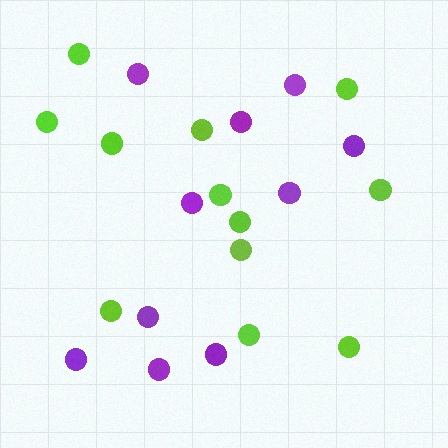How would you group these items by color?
There are 2 groups: one group of purple circles (10) and one group of lime circles (12).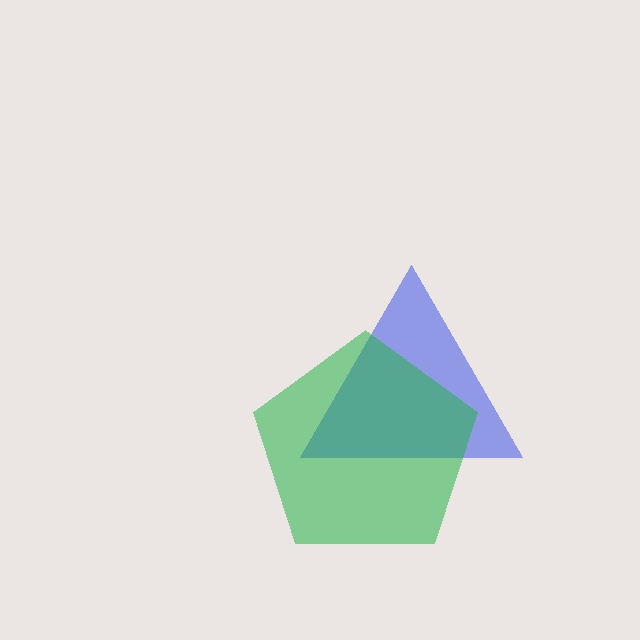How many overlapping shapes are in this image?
There are 2 overlapping shapes in the image.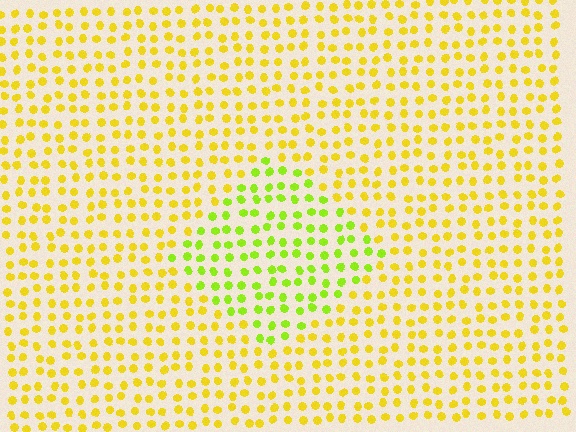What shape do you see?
I see a diamond.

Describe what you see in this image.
The image is filled with small yellow elements in a uniform arrangement. A diamond-shaped region is visible where the elements are tinted to a slightly different hue, forming a subtle color boundary.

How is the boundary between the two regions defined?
The boundary is defined purely by a slight shift in hue (about 34 degrees). Spacing, size, and orientation are identical on both sides.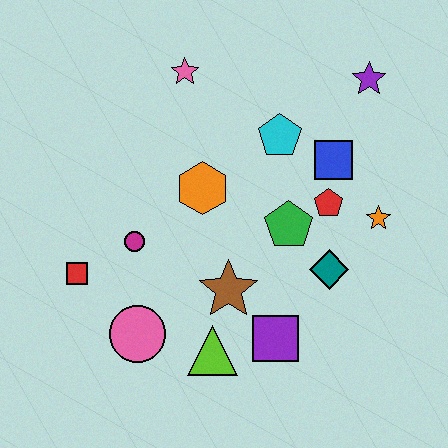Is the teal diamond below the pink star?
Yes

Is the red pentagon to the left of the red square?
No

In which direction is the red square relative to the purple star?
The red square is to the left of the purple star.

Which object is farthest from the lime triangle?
The purple star is farthest from the lime triangle.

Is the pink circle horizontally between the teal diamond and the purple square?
No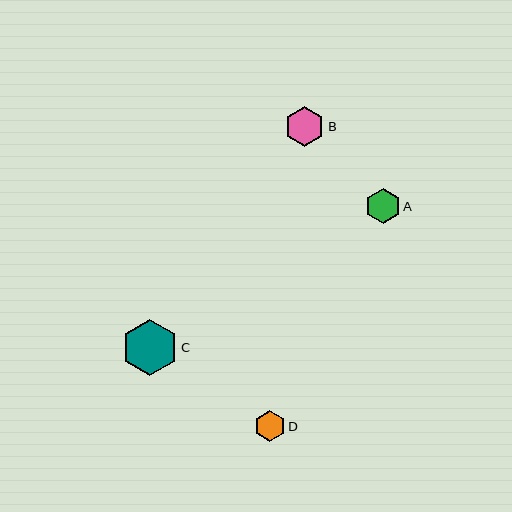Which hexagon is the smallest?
Hexagon D is the smallest with a size of approximately 31 pixels.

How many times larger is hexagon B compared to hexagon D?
Hexagon B is approximately 1.3 times the size of hexagon D.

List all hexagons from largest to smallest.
From largest to smallest: C, B, A, D.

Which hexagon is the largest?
Hexagon C is the largest with a size of approximately 55 pixels.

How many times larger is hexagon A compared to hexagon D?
Hexagon A is approximately 1.1 times the size of hexagon D.